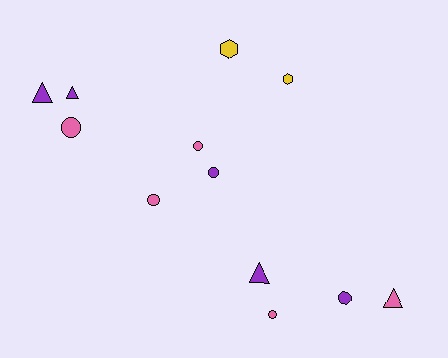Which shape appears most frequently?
Circle, with 6 objects.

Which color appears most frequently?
Purple, with 5 objects.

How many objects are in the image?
There are 12 objects.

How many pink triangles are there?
There is 1 pink triangle.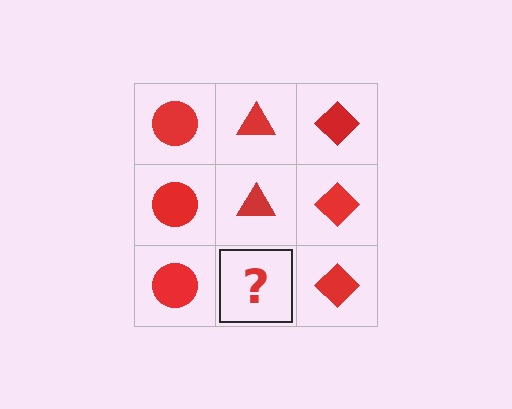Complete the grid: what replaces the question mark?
The question mark should be replaced with a red triangle.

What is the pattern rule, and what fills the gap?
The rule is that each column has a consistent shape. The gap should be filled with a red triangle.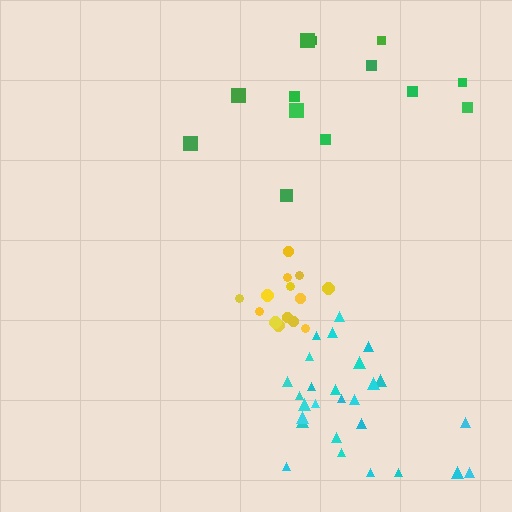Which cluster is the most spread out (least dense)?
Green.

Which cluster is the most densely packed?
Yellow.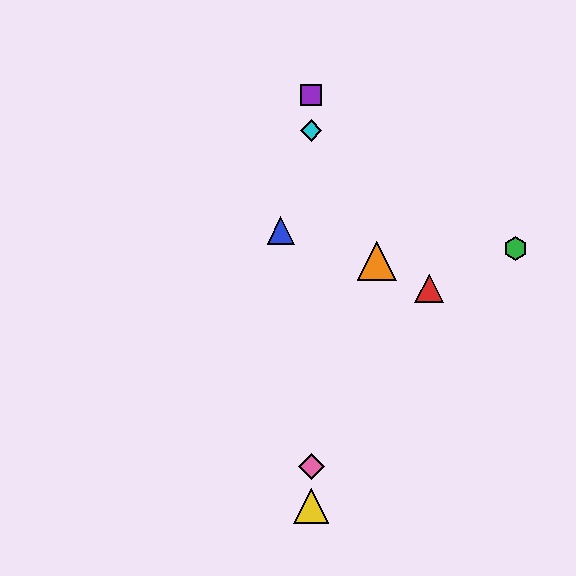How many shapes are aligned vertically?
4 shapes (the yellow triangle, the purple square, the cyan diamond, the pink diamond) are aligned vertically.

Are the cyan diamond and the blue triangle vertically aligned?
No, the cyan diamond is at x≈311 and the blue triangle is at x≈281.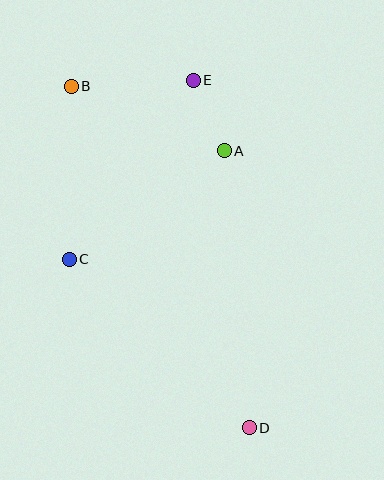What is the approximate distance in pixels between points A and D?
The distance between A and D is approximately 278 pixels.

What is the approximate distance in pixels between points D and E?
The distance between D and E is approximately 352 pixels.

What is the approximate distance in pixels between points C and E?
The distance between C and E is approximately 217 pixels.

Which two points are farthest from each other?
Points B and D are farthest from each other.